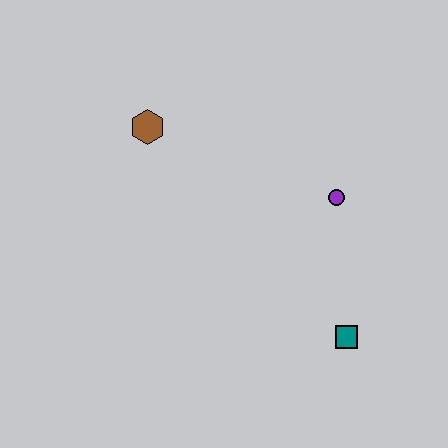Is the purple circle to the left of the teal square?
Yes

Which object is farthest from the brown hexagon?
The teal square is farthest from the brown hexagon.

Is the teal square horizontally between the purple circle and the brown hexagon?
No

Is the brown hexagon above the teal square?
Yes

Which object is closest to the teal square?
The purple circle is closest to the teal square.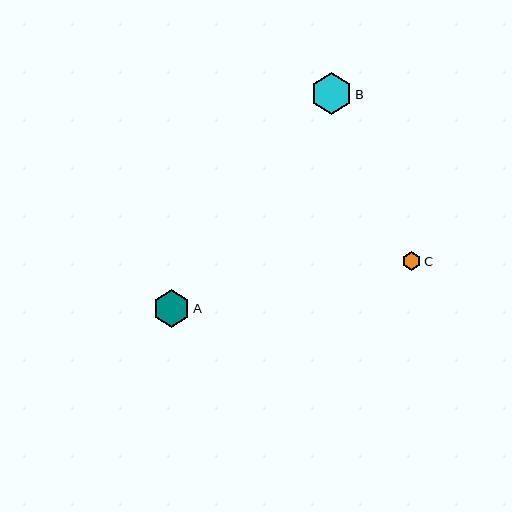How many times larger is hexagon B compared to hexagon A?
Hexagon B is approximately 1.1 times the size of hexagon A.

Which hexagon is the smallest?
Hexagon C is the smallest with a size of approximately 18 pixels.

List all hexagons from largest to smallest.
From largest to smallest: B, A, C.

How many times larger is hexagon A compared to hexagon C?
Hexagon A is approximately 2.1 times the size of hexagon C.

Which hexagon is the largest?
Hexagon B is the largest with a size of approximately 42 pixels.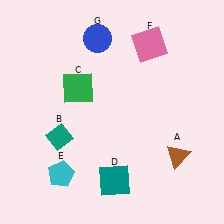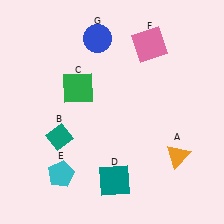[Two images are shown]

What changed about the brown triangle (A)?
In Image 1, A is brown. In Image 2, it changed to orange.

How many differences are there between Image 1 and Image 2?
There is 1 difference between the two images.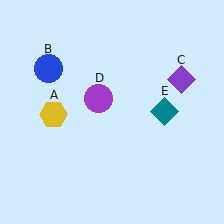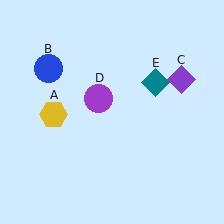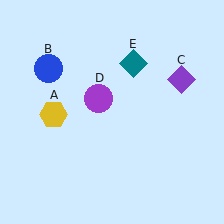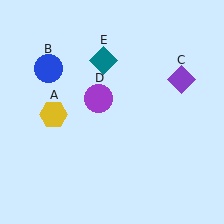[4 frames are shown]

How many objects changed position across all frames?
1 object changed position: teal diamond (object E).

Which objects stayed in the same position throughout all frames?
Yellow hexagon (object A) and blue circle (object B) and purple diamond (object C) and purple circle (object D) remained stationary.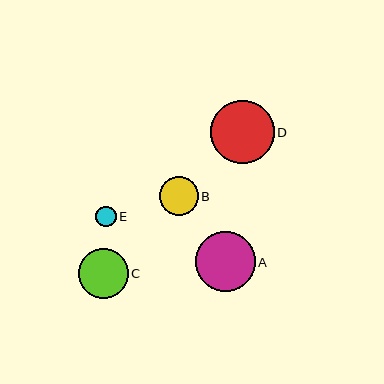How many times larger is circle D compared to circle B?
Circle D is approximately 1.6 times the size of circle B.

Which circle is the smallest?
Circle E is the smallest with a size of approximately 20 pixels.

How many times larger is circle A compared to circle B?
Circle A is approximately 1.6 times the size of circle B.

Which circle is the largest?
Circle D is the largest with a size of approximately 64 pixels.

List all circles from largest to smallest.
From largest to smallest: D, A, C, B, E.